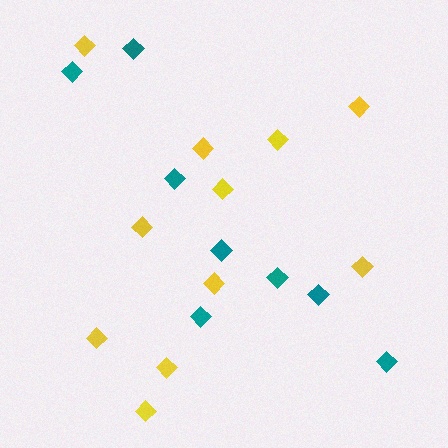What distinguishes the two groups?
There are 2 groups: one group of teal diamonds (8) and one group of yellow diamonds (11).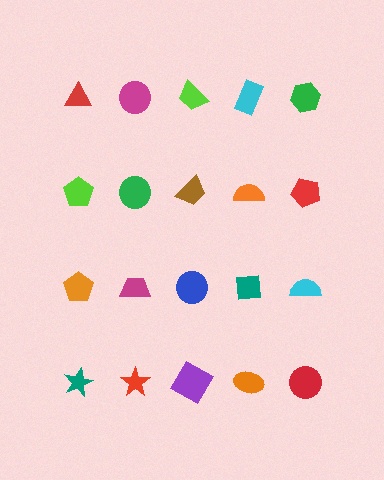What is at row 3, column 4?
A teal square.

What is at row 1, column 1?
A red triangle.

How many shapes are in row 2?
5 shapes.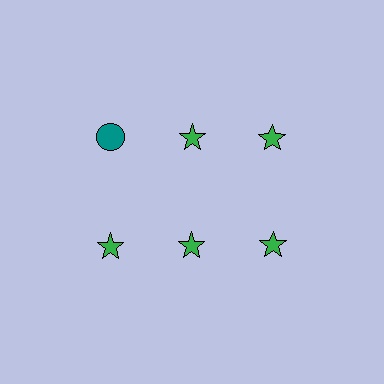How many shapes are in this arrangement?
There are 6 shapes arranged in a grid pattern.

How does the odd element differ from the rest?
It differs in both color (teal instead of green) and shape (circle instead of star).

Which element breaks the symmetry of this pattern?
The teal circle in the top row, leftmost column breaks the symmetry. All other shapes are green stars.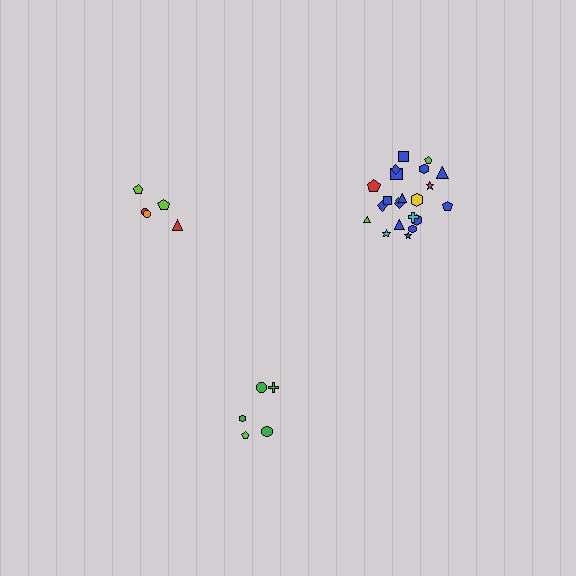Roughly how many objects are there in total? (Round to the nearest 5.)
Roughly 30 objects in total.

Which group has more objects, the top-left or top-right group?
The top-right group.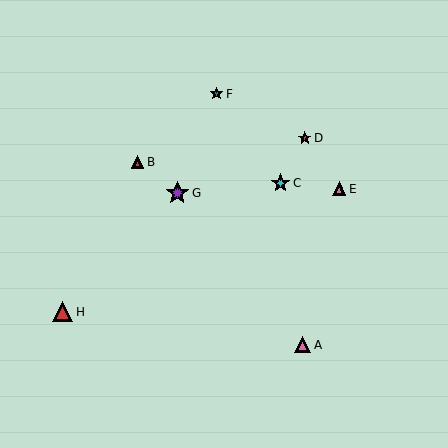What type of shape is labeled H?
Shape H is a red triangle.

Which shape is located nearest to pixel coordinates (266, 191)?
The cyan star (labeled C) at (280, 183) is nearest to that location.